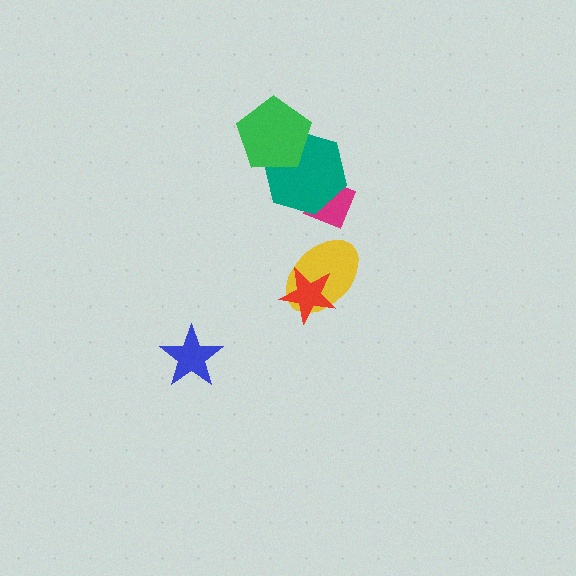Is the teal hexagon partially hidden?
Yes, it is partially covered by another shape.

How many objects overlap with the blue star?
0 objects overlap with the blue star.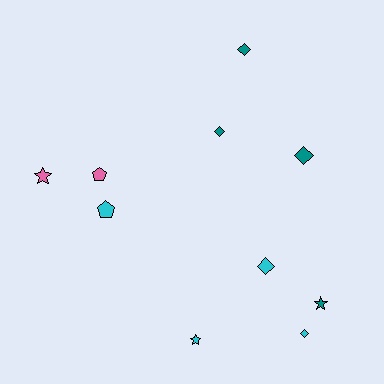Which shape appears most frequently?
Diamond, with 5 objects.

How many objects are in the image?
There are 10 objects.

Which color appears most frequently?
Teal, with 4 objects.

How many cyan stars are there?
There is 1 cyan star.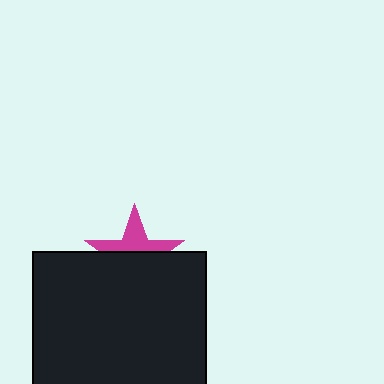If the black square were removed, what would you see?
You would see the complete magenta star.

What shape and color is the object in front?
The object in front is a black square.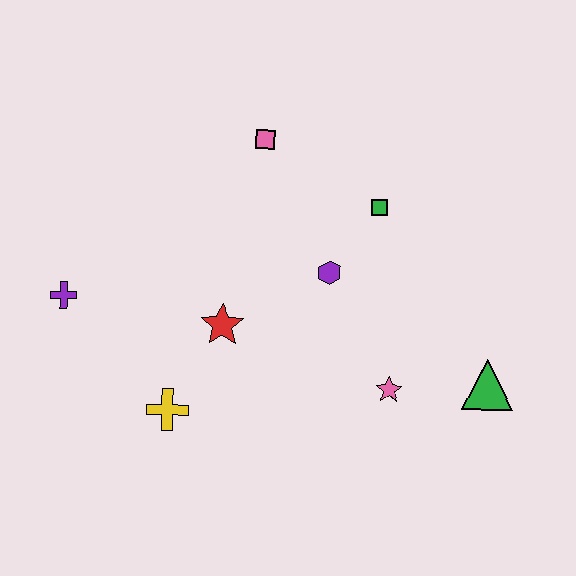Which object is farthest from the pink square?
The green triangle is farthest from the pink square.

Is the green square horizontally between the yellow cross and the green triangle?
Yes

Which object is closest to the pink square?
The green square is closest to the pink square.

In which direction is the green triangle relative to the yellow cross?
The green triangle is to the right of the yellow cross.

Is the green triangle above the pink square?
No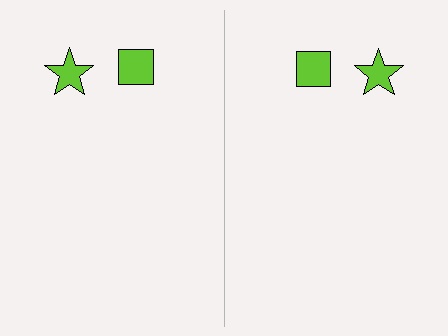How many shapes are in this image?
There are 4 shapes in this image.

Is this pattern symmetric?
Yes, this pattern has bilateral (reflection) symmetry.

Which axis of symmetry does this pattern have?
The pattern has a vertical axis of symmetry running through the center of the image.